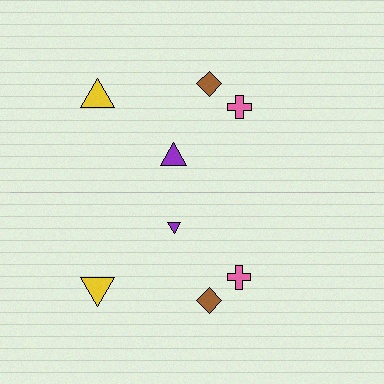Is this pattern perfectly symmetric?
No, the pattern is not perfectly symmetric. The purple triangle on the bottom side has a different size than its mirror counterpart.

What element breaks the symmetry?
The purple triangle on the bottom side has a different size than its mirror counterpart.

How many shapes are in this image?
There are 8 shapes in this image.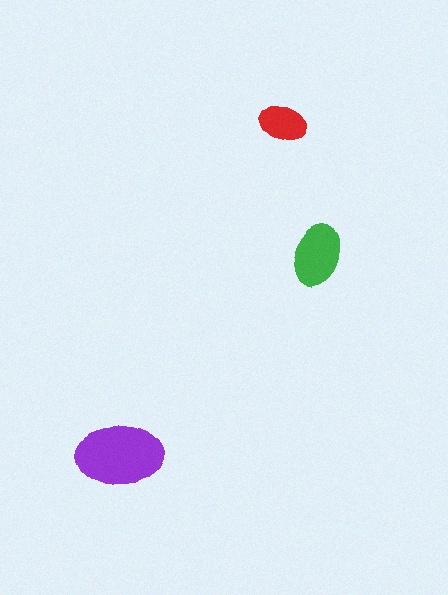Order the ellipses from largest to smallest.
the purple one, the green one, the red one.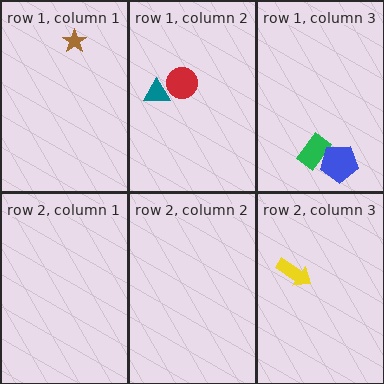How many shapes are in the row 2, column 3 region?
1.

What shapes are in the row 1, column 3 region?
The green rectangle, the blue pentagon.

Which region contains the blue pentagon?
The row 1, column 3 region.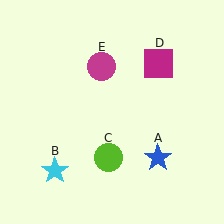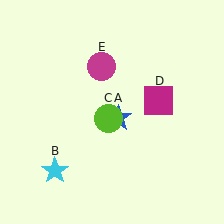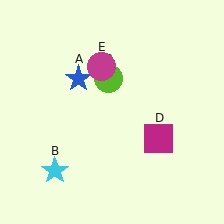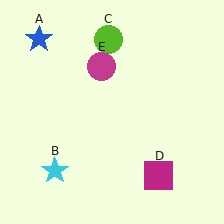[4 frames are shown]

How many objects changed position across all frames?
3 objects changed position: blue star (object A), lime circle (object C), magenta square (object D).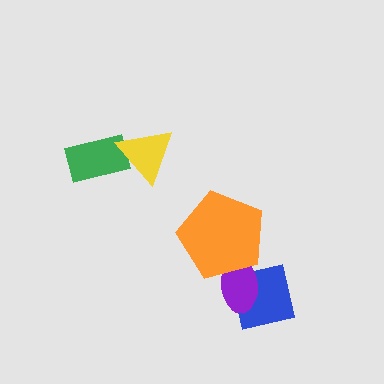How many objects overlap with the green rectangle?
1 object overlaps with the green rectangle.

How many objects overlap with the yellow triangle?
1 object overlaps with the yellow triangle.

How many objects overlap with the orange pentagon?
2 objects overlap with the orange pentagon.